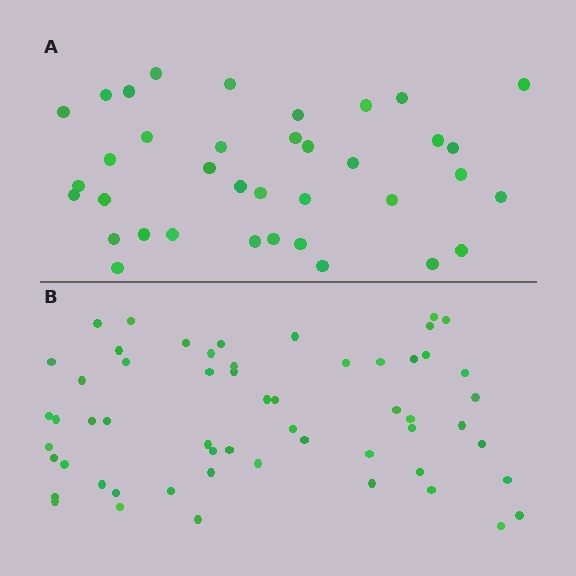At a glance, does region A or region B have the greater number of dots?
Region B (the bottom region) has more dots.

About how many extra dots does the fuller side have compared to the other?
Region B has approximately 20 more dots than region A.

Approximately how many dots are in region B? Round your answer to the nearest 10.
About 60 dots. (The exact count is 57, which rounds to 60.)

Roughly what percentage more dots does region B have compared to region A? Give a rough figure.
About 55% more.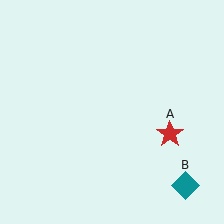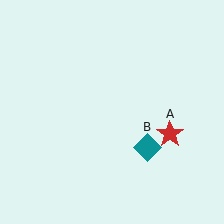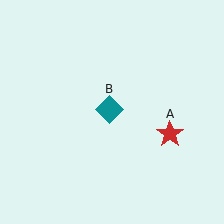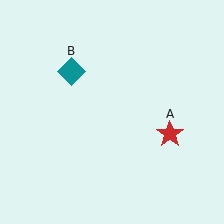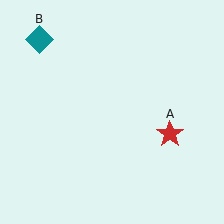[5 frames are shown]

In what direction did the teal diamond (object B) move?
The teal diamond (object B) moved up and to the left.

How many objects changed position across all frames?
1 object changed position: teal diamond (object B).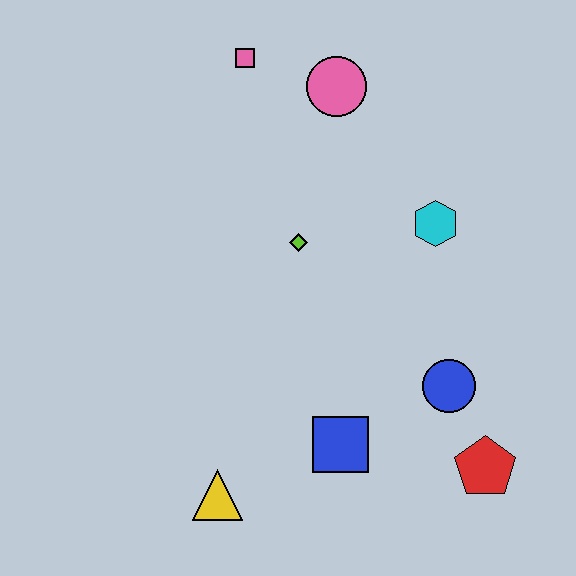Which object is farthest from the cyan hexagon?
The yellow triangle is farthest from the cyan hexagon.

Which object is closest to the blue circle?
The red pentagon is closest to the blue circle.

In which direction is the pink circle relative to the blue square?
The pink circle is above the blue square.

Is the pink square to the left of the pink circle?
Yes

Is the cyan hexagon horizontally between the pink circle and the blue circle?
Yes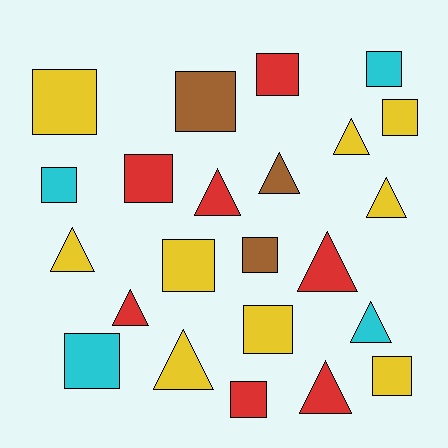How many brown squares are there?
There are 2 brown squares.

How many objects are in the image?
There are 23 objects.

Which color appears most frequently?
Yellow, with 9 objects.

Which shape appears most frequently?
Square, with 13 objects.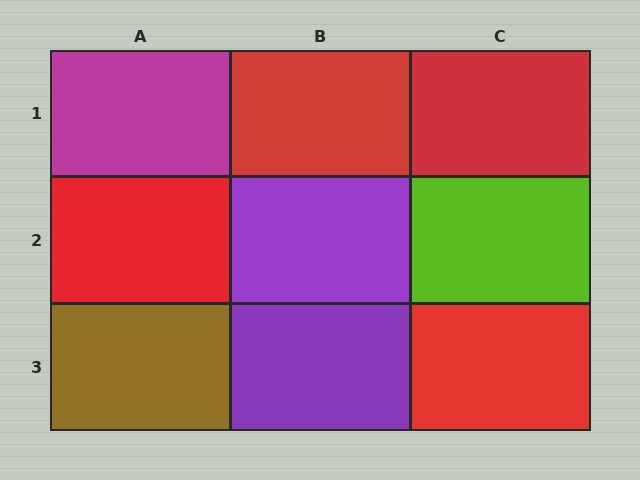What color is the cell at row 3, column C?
Red.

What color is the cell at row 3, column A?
Brown.